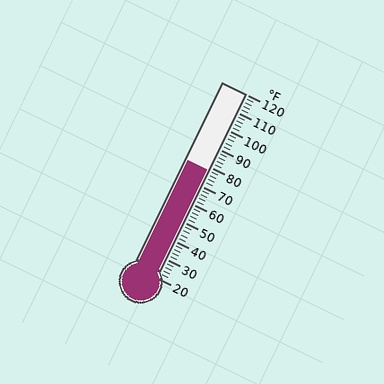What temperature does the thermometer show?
The thermometer shows approximately 78°F.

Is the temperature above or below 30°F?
The temperature is above 30°F.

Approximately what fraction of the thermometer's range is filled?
The thermometer is filled to approximately 60% of its range.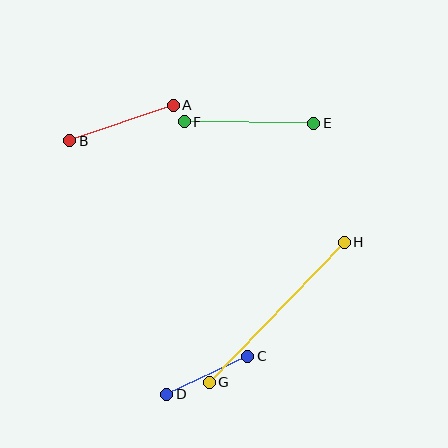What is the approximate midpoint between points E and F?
The midpoint is at approximately (249, 123) pixels.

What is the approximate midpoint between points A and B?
The midpoint is at approximately (121, 123) pixels.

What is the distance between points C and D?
The distance is approximately 89 pixels.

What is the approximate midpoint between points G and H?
The midpoint is at approximately (277, 312) pixels.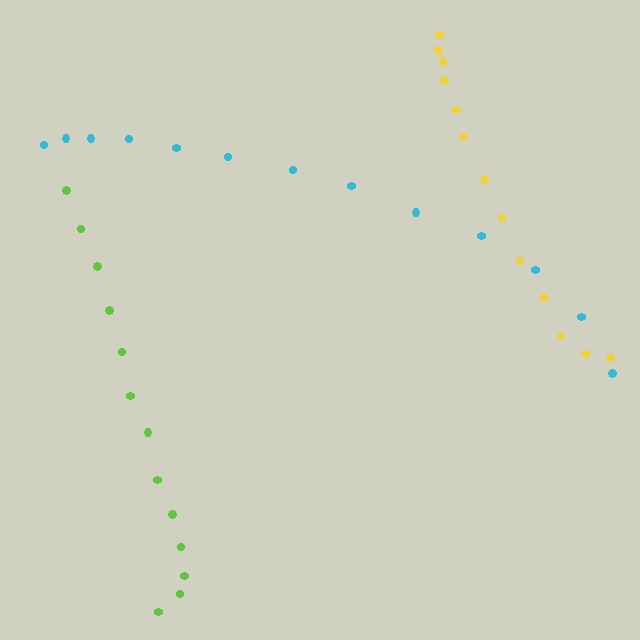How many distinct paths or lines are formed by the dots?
There are 3 distinct paths.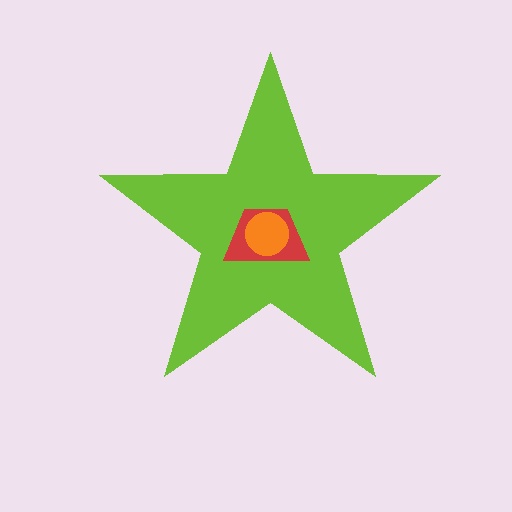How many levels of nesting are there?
3.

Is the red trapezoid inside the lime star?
Yes.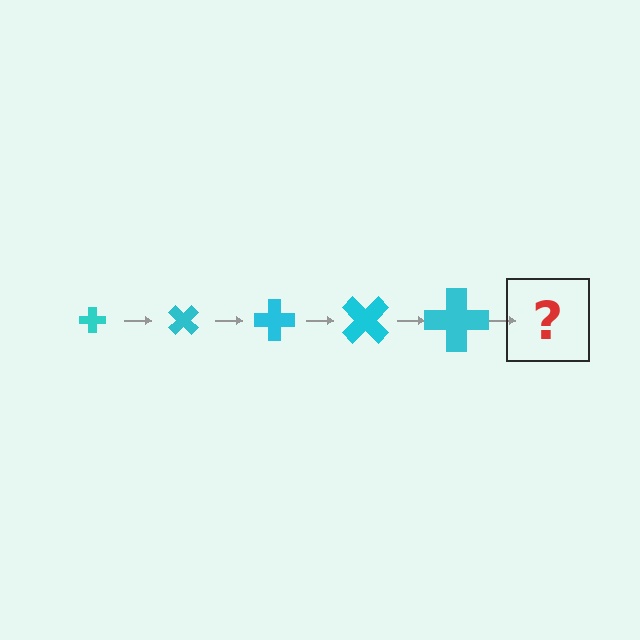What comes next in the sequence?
The next element should be a cross, larger than the previous one and rotated 225 degrees from the start.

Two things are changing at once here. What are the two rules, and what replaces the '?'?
The two rules are that the cross grows larger each step and it rotates 45 degrees each step. The '?' should be a cross, larger than the previous one and rotated 225 degrees from the start.